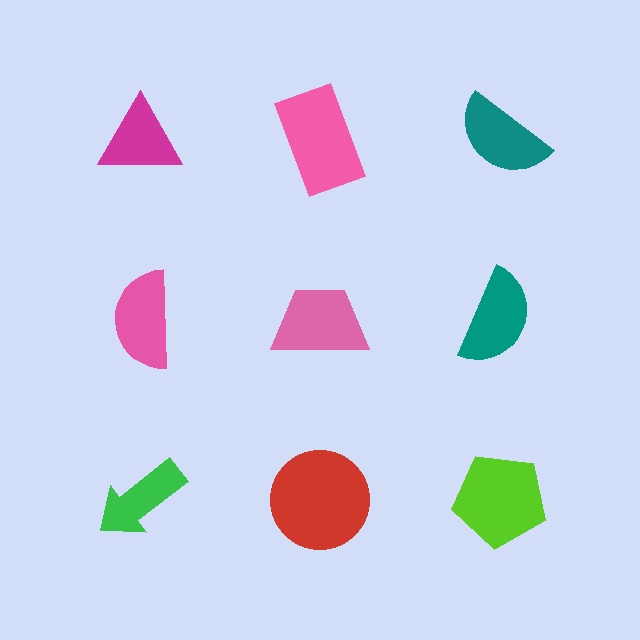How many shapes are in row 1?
3 shapes.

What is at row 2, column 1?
A pink semicircle.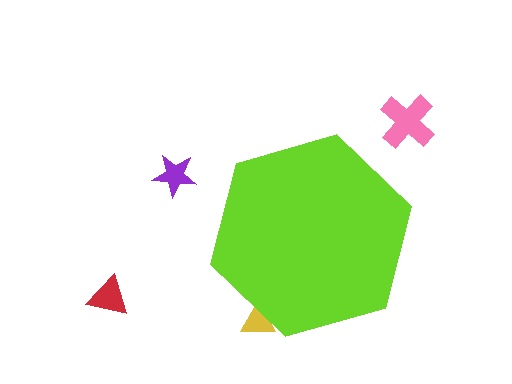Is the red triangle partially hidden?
No, the red triangle is fully visible.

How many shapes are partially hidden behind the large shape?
1 shape is partially hidden.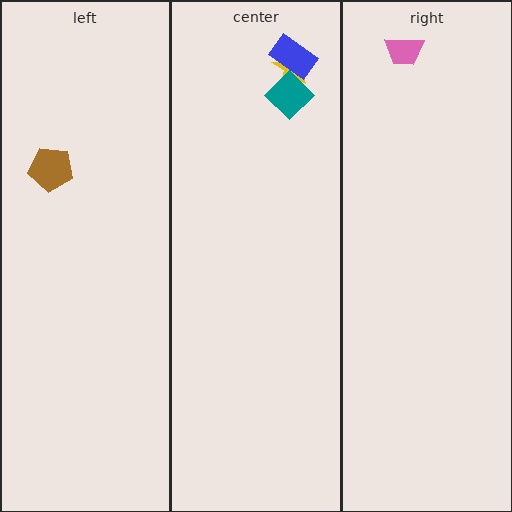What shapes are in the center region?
The yellow star, the teal diamond, the blue rectangle.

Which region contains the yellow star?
The center region.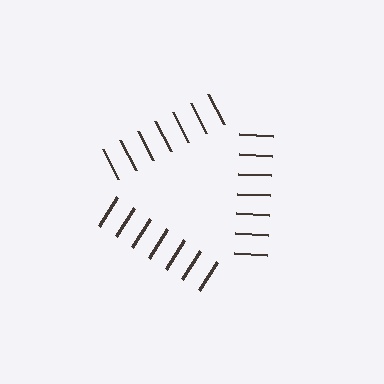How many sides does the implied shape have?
3 sides — the line-ends trace a triangle.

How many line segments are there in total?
21 — 7 along each of the 3 edges.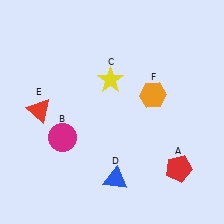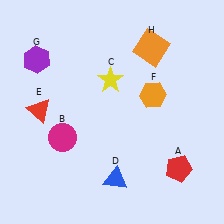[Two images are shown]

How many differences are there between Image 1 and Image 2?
There are 2 differences between the two images.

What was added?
A purple hexagon (G), an orange square (H) were added in Image 2.